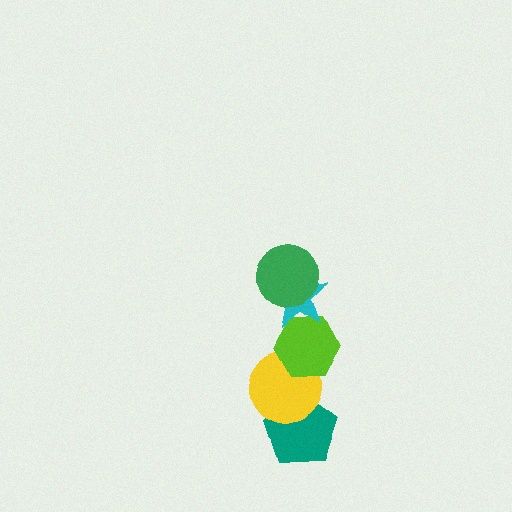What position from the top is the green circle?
The green circle is 1st from the top.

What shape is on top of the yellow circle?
The lime hexagon is on top of the yellow circle.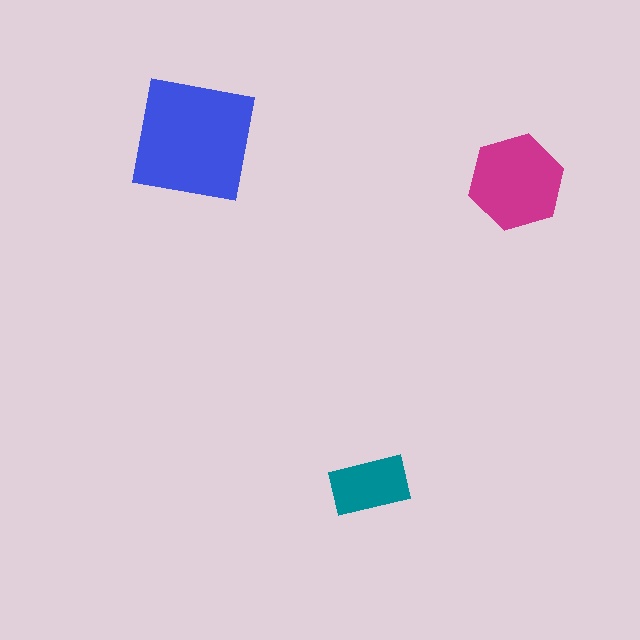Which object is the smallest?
The teal rectangle.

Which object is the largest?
The blue square.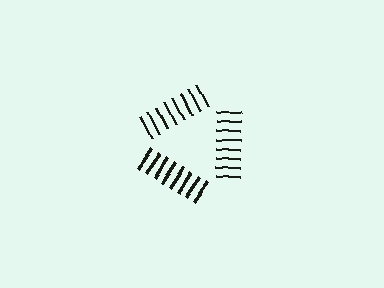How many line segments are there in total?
24 — 8 along each of the 3 edges.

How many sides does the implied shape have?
3 sides — the line-ends trace a triangle.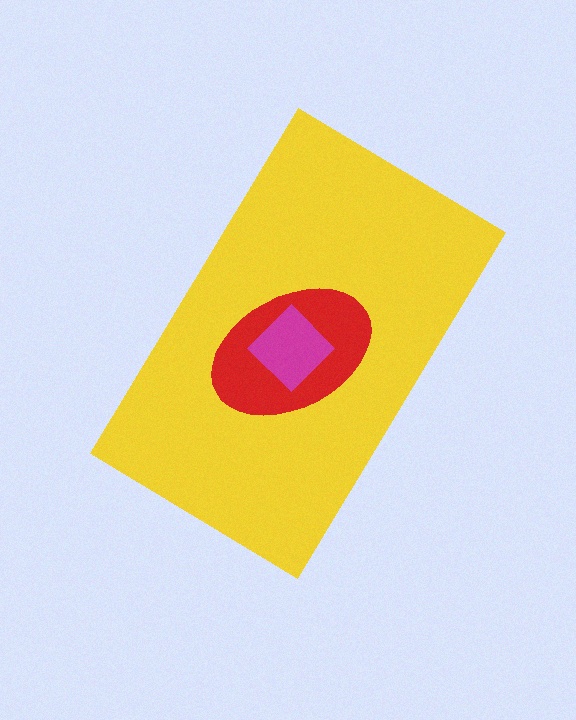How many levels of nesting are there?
3.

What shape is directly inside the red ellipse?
The magenta diamond.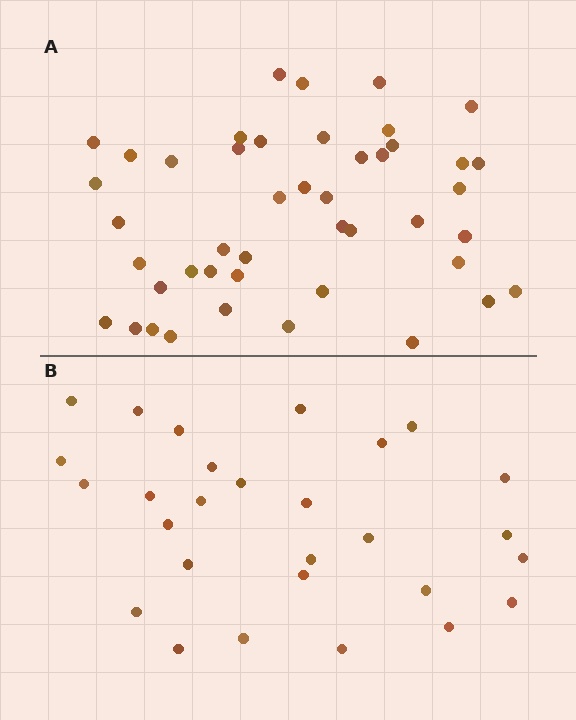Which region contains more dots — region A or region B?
Region A (the top region) has more dots.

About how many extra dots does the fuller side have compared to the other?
Region A has approximately 15 more dots than region B.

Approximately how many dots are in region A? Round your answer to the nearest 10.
About 40 dots. (The exact count is 45, which rounds to 40.)